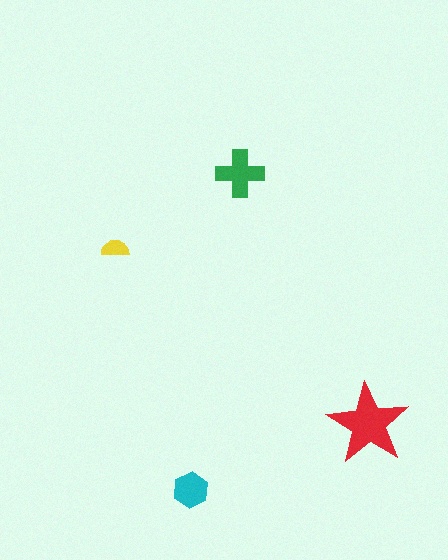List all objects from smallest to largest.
The yellow semicircle, the cyan hexagon, the green cross, the red star.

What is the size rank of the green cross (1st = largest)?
2nd.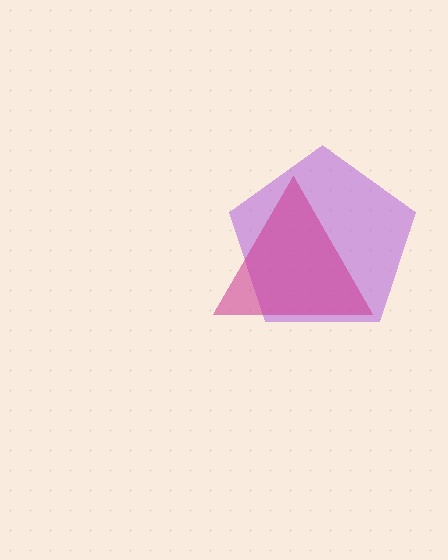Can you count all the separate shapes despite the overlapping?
Yes, there are 2 separate shapes.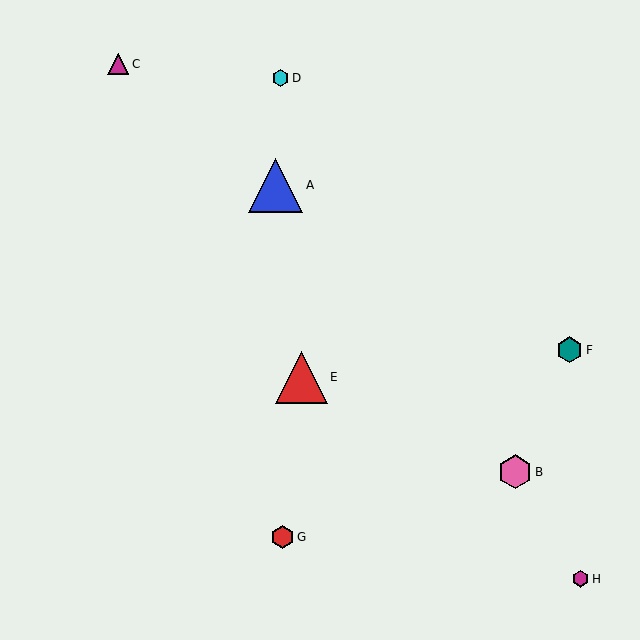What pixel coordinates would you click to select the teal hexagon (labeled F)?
Click at (570, 350) to select the teal hexagon F.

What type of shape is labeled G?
Shape G is a red hexagon.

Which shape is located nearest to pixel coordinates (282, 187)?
The blue triangle (labeled A) at (276, 185) is nearest to that location.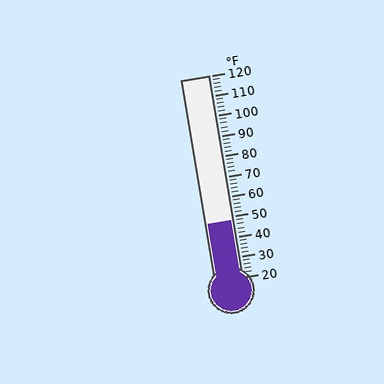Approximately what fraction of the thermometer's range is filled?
The thermometer is filled to approximately 30% of its range.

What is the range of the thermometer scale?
The thermometer scale ranges from 20°F to 120°F.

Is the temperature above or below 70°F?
The temperature is below 70°F.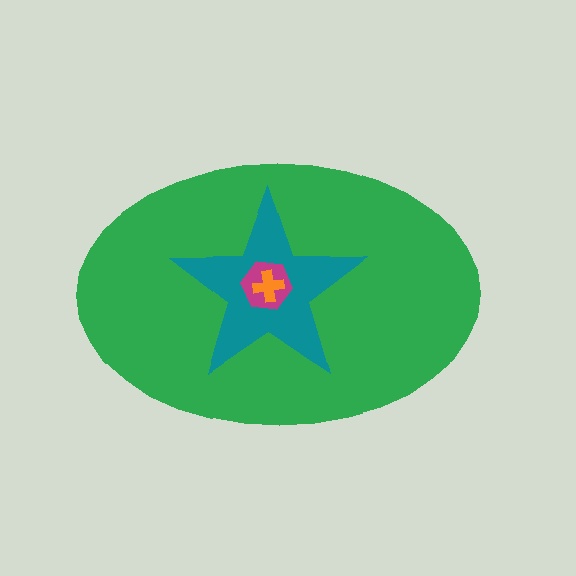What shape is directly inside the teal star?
The magenta hexagon.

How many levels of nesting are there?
4.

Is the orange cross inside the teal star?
Yes.